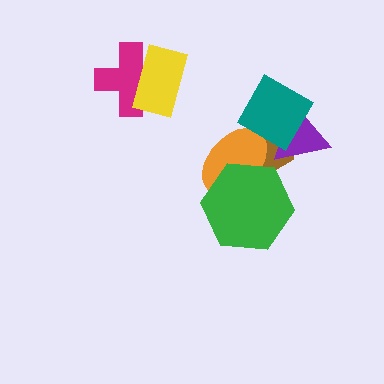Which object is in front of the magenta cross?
The yellow rectangle is in front of the magenta cross.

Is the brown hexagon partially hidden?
Yes, it is partially covered by another shape.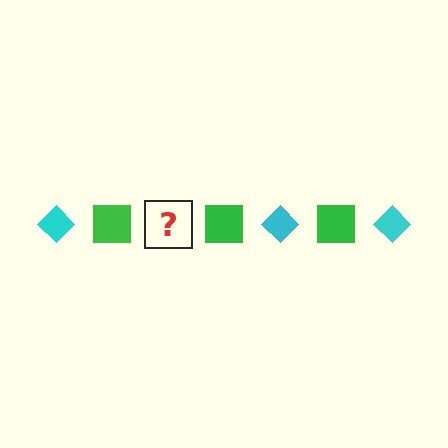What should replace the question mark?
The question mark should be replaced with a cyan diamond.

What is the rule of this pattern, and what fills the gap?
The rule is that the pattern alternates between cyan diamond and green square. The gap should be filled with a cyan diamond.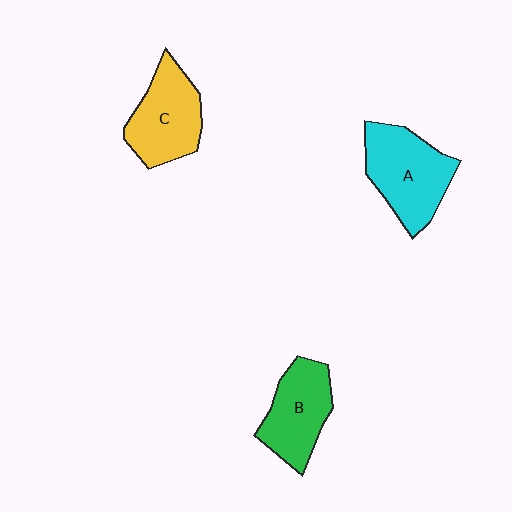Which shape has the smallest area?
Shape B (green).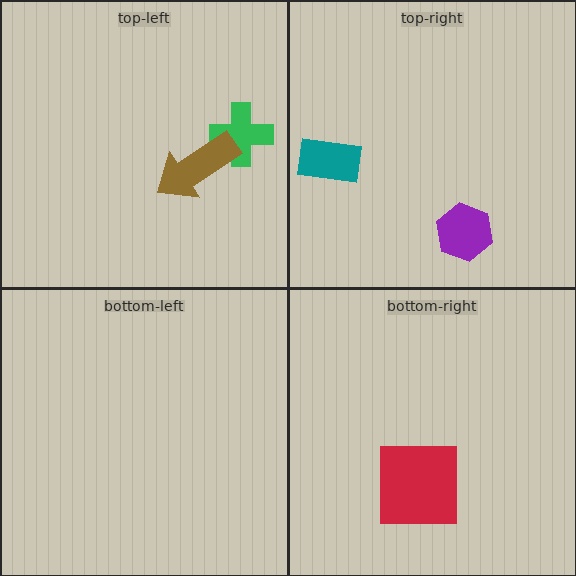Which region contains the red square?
The bottom-right region.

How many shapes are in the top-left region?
2.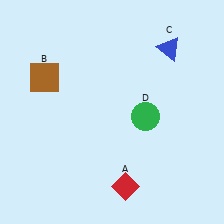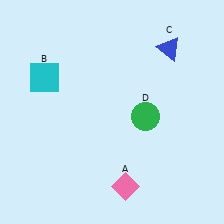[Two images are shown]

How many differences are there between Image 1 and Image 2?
There are 2 differences between the two images.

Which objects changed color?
A changed from red to pink. B changed from brown to cyan.